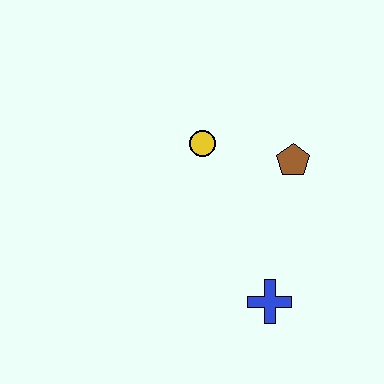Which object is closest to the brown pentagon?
The yellow circle is closest to the brown pentagon.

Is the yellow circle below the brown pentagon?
No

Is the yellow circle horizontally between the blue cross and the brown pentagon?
No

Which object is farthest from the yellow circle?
The blue cross is farthest from the yellow circle.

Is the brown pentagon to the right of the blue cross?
Yes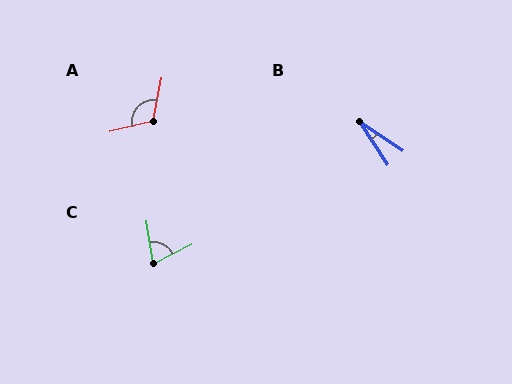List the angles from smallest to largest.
B (22°), C (72°), A (116°).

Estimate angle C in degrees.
Approximately 72 degrees.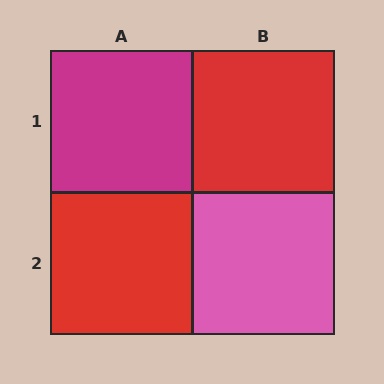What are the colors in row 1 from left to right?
Magenta, red.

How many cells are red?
2 cells are red.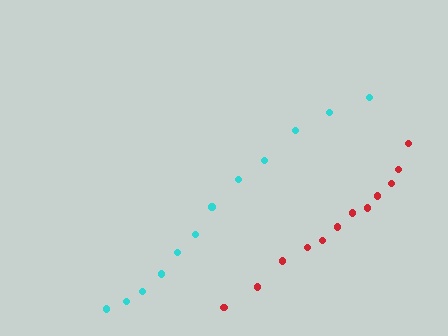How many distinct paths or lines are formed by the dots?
There are 2 distinct paths.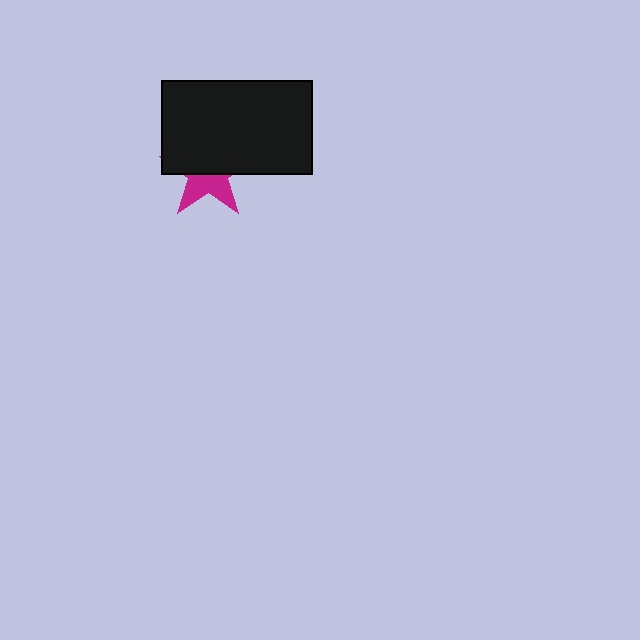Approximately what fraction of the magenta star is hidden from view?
Roughly 60% of the magenta star is hidden behind the black rectangle.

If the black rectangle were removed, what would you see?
You would see the complete magenta star.